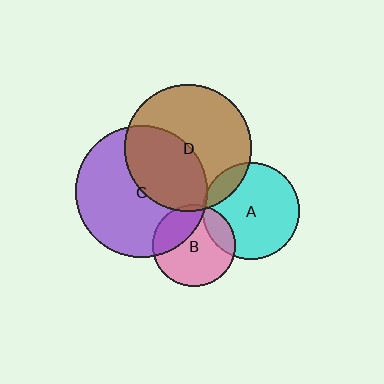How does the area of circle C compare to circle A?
Approximately 1.8 times.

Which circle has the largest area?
Circle C (purple).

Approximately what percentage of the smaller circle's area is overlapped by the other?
Approximately 30%.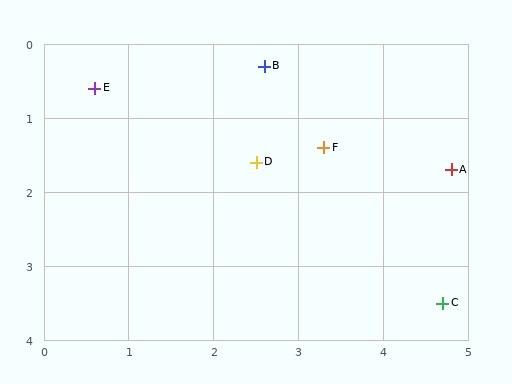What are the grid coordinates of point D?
Point D is at approximately (2.5, 1.6).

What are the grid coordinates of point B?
Point B is at approximately (2.6, 0.3).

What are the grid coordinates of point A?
Point A is at approximately (4.8, 1.7).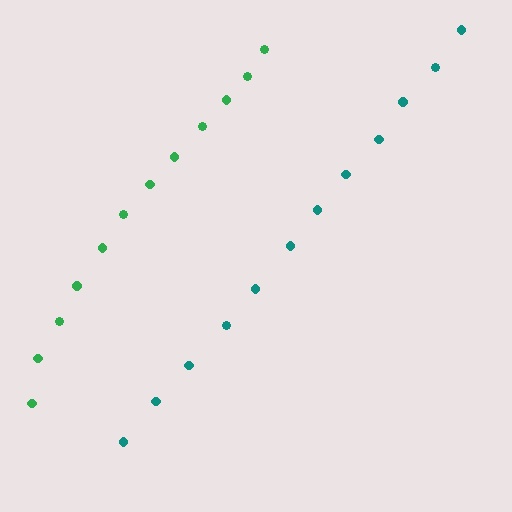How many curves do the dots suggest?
There are 2 distinct paths.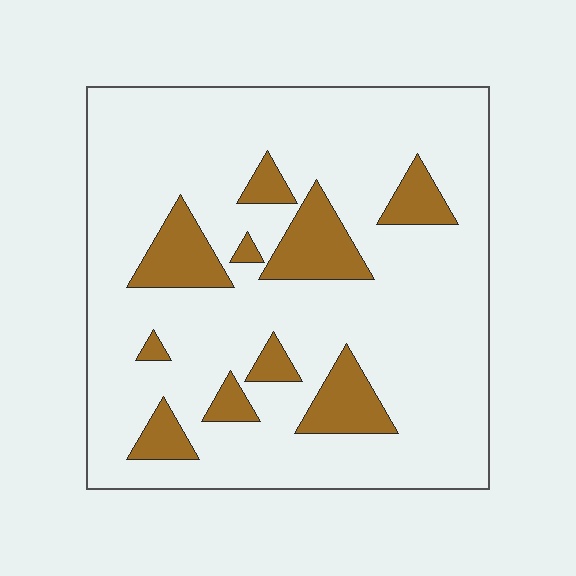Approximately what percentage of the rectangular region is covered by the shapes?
Approximately 15%.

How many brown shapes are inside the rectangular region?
10.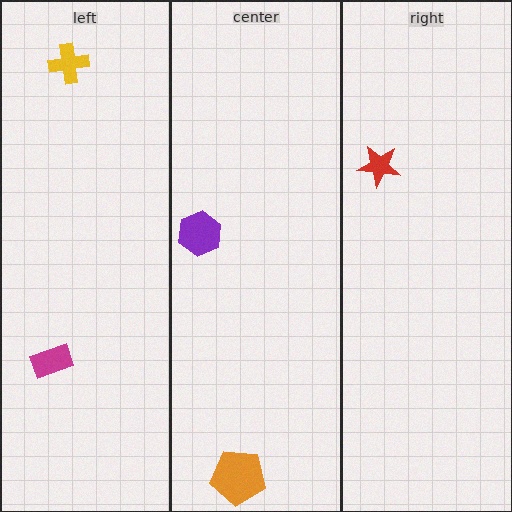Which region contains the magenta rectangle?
The left region.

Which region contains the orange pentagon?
The center region.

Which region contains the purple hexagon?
The center region.